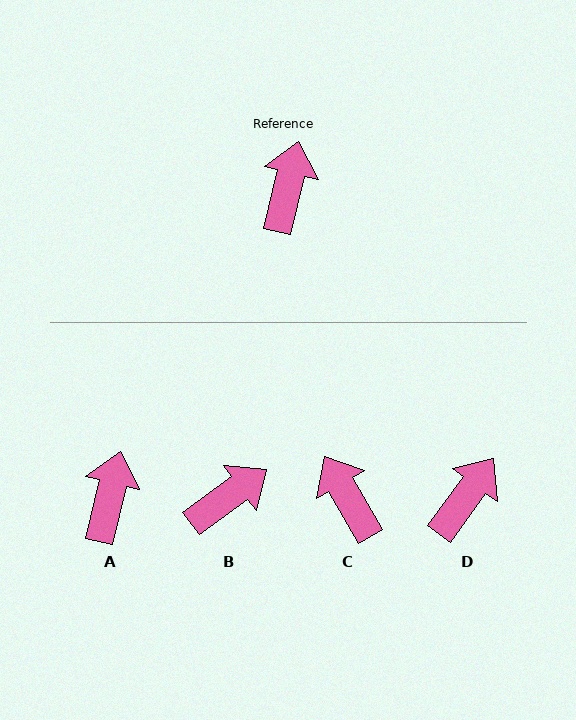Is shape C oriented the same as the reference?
No, it is off by about 44 degrees.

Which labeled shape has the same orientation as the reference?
A.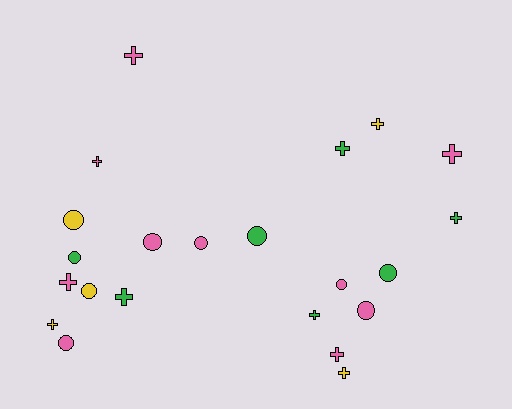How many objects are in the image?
There are 22 objects.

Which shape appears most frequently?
Cross, with 12 objects.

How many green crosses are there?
There are 4 green crosses.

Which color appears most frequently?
Pink, with 10 objects.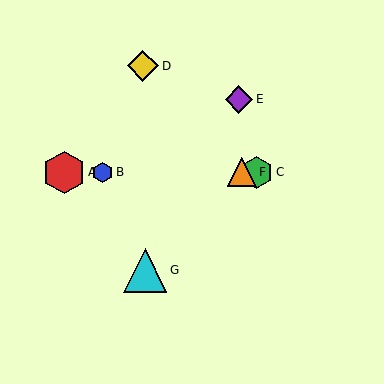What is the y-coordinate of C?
Object C is at y≈172.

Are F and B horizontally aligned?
Yes, both are at y≈172.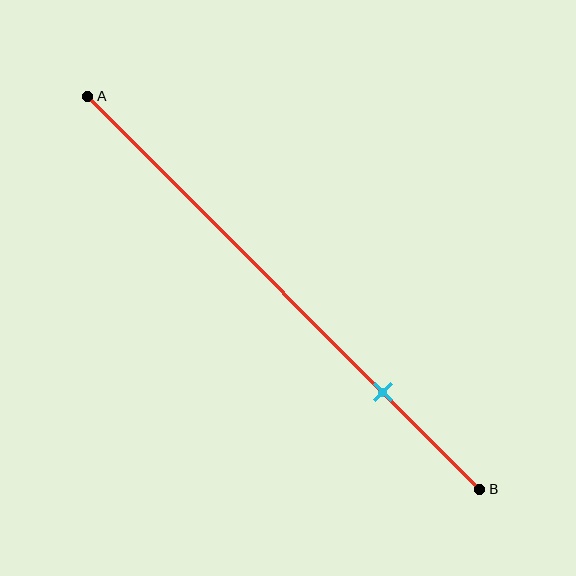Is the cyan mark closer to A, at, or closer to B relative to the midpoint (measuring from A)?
The cyan mark is closer to point B than the midpoint of segment AB.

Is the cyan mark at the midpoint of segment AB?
No, the mark is at about 75% from A, not at the 50% midpoint.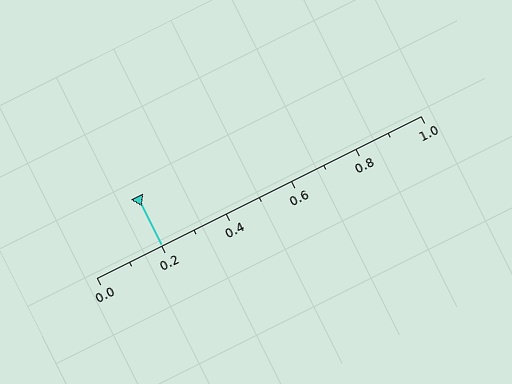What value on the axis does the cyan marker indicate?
The marker indicates approximately 0.2.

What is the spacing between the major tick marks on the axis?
The major ticks are spaced 0.2 apart.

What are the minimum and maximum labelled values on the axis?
The axis runs from 0.0 to 1.0.